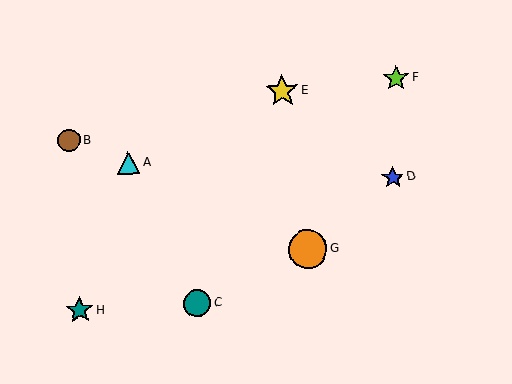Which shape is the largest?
The orange circle (labeled G) is the largest.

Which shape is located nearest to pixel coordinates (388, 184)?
The blue star (labeled D) at (393, 177) is nearest to that location.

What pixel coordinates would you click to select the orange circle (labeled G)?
Click at (308, 249) to select the orange circle G.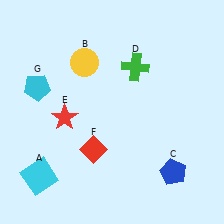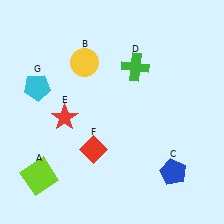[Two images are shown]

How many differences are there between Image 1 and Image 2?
There is 1 difference between the two images.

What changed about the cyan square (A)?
In Image 1, A is cyan. In Image 2, it changed to lime.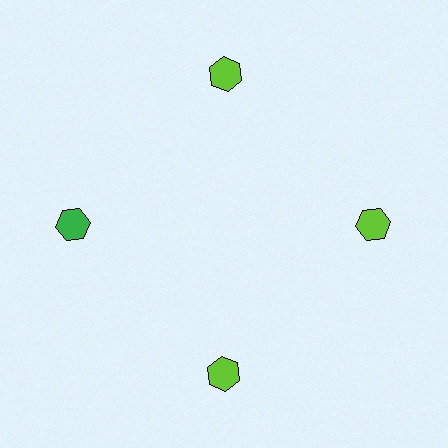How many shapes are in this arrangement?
There are 4 shapes arranged in a ring pattern.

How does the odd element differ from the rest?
It has a different color: green instead of lime.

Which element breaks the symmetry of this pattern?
The green hexagon at roughly the 9 o'clock position breaks the symmetry. All other shapes are lime hexagons.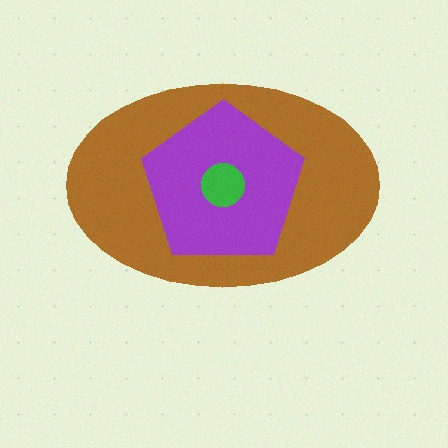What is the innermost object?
The green circle.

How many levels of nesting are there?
3.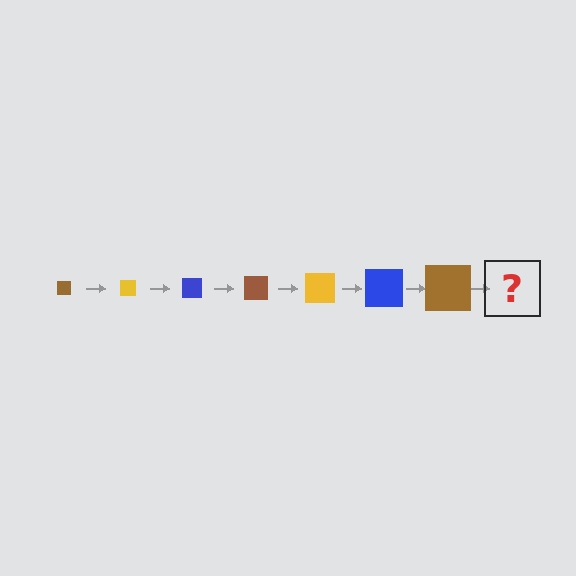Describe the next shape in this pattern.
It should be a yellow square, larger than the previous one.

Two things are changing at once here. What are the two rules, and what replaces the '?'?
The two rules are that the square grows larger each step and the color cycles through brown, yellow, and blue. The '?' should be a yellow square, larger than the previous one.